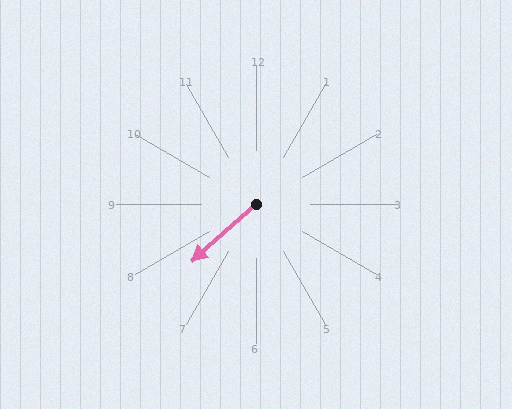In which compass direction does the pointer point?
Southwest.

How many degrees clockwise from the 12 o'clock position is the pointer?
Approximately 229 degrees.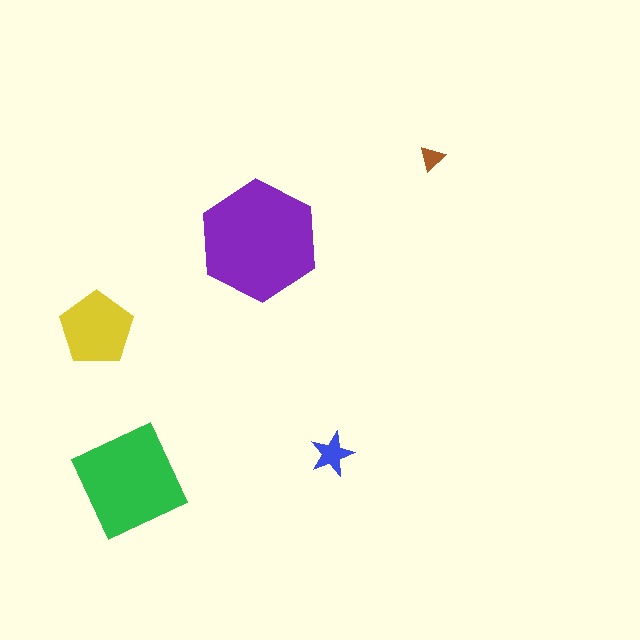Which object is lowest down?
The green diamond is bottommost.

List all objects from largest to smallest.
The purple hexagon, the green diamond, the yellow pentagon, the blue star, the brown triangle.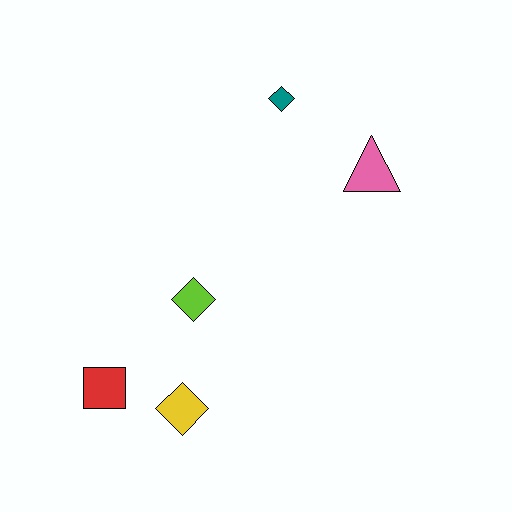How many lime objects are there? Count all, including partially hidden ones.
There is 1 lime object.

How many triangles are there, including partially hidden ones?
There is 1 triangle.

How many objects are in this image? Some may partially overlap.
There are 5 objects.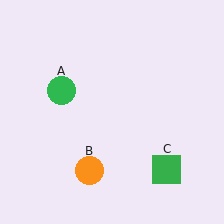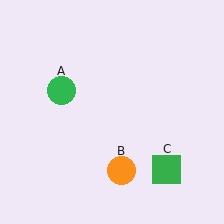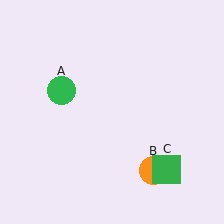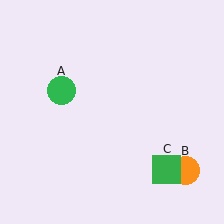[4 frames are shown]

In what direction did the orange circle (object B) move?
The orange circle (object B) moved right.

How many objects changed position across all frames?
1 object changed position: orange circle (object B).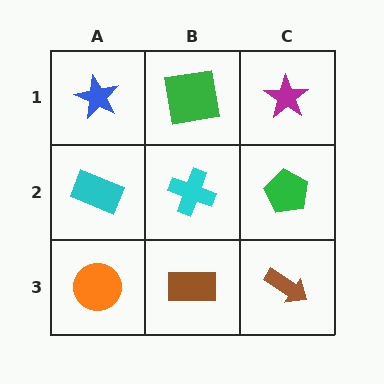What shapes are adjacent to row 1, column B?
A cyan cross (row 2, column B), a blue star (row 1, column A), a magenta star (row 1, column C).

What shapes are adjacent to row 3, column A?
A cyan rectangle (row 2, column A), a brown rectangle (row 3, column B).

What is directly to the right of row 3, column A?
A brown rectangle.